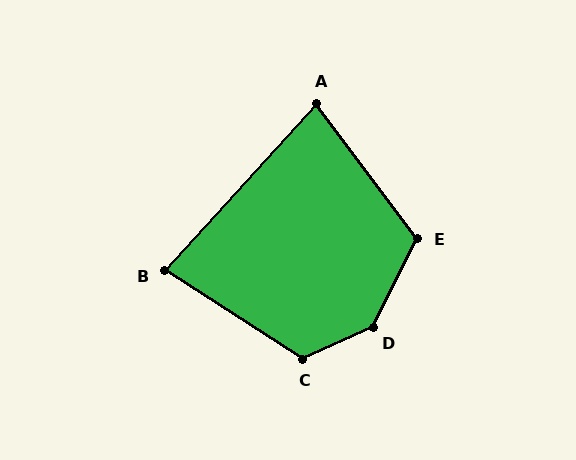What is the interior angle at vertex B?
Approximately 80 degrees (acute).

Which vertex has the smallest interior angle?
A, at approximately 79 degrees.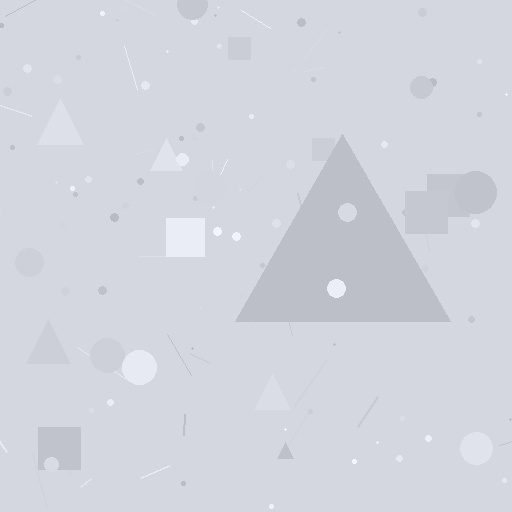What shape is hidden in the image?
A triangle is hidden in the image.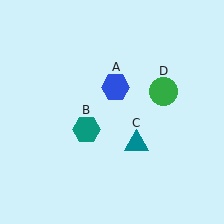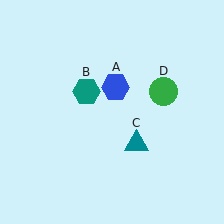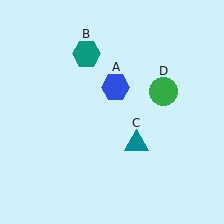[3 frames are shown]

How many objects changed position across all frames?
1 object changed position: teal hexagon (object B).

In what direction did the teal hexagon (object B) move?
The teal hexagon (object B) moved up.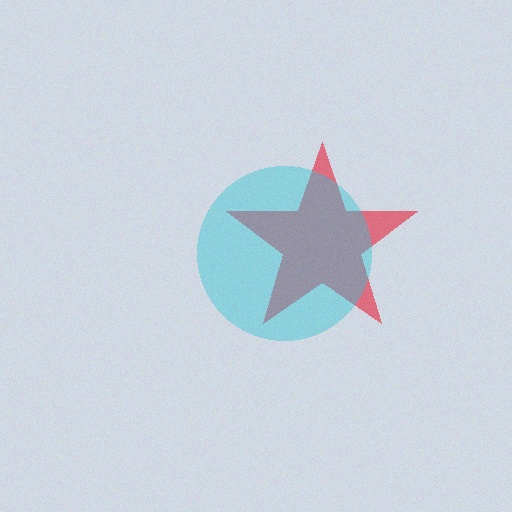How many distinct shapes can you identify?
There are 2 distinct shapes: a red star, a cyan circle.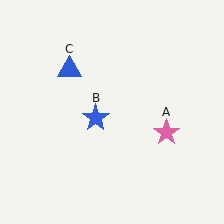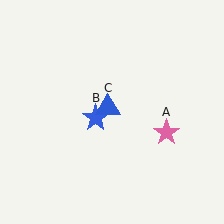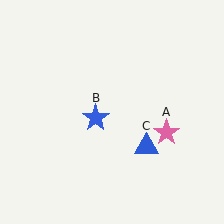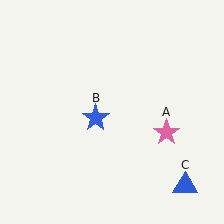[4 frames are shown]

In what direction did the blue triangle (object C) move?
The blue triangle (object C) moved down and to the right.